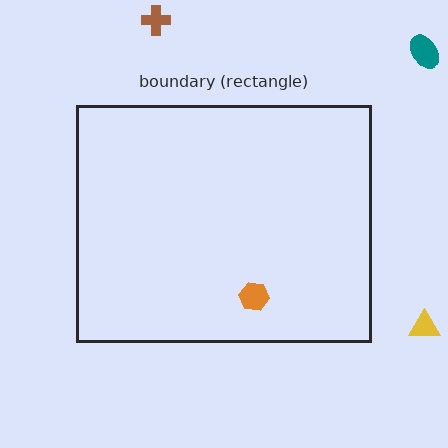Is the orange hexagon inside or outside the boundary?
Inside.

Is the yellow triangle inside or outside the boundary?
Outside.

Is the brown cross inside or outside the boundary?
Outside.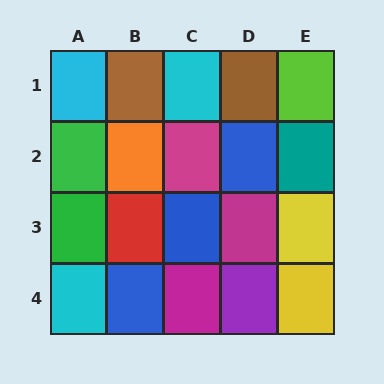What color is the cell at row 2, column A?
Green.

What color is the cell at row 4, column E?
Yellow.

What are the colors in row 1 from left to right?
Cyan, brown, cyan, brown, lime.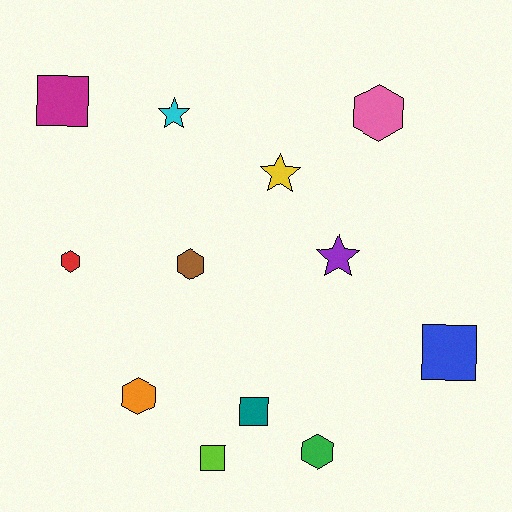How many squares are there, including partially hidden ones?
There are 4 squares.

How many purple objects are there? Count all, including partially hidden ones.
There is 1 purple object.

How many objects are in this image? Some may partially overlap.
There are 12 objects.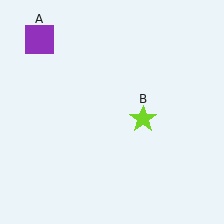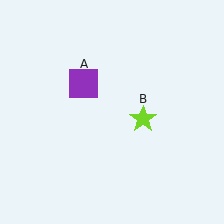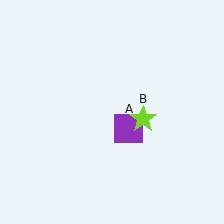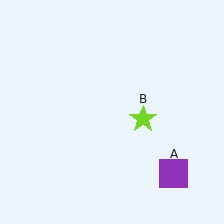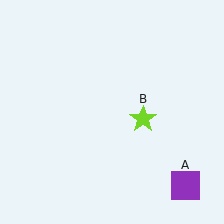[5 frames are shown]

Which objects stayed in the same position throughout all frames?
Lime star (object B) remained stationary.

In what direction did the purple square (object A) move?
The purple square (object A) moved down and to the right.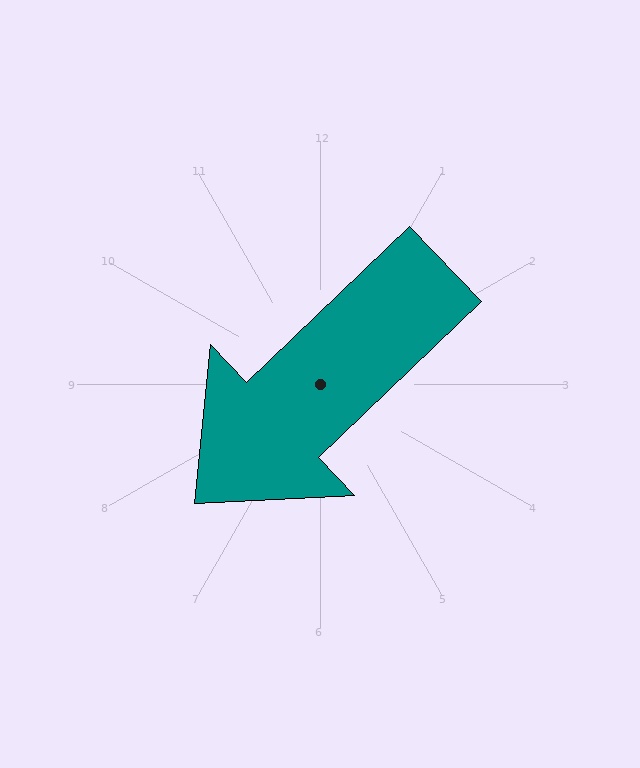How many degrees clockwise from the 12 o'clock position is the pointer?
Approximately 226 degrees.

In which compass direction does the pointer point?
Southwest.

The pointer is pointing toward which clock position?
Roughly 8 o'clock.